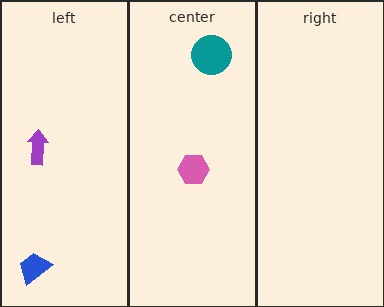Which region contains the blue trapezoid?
The left region.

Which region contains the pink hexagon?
The center region.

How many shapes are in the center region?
2.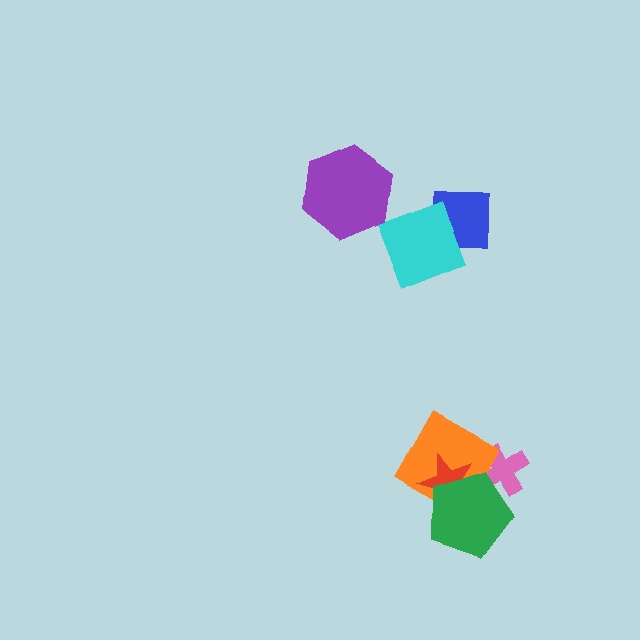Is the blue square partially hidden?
Yes, it is partially covered by another shape.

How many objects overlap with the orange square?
3 objects overlap with the orange square.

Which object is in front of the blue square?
The cyan diamond is in front of the blue square.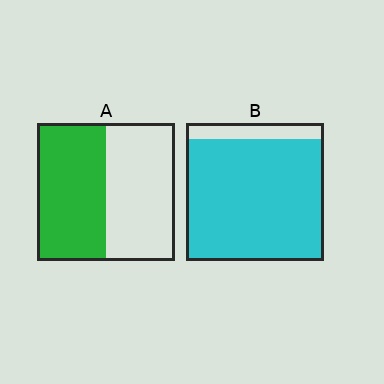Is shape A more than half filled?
Roughly half.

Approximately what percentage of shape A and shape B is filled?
A is approximately 50% and B is approximately 90%.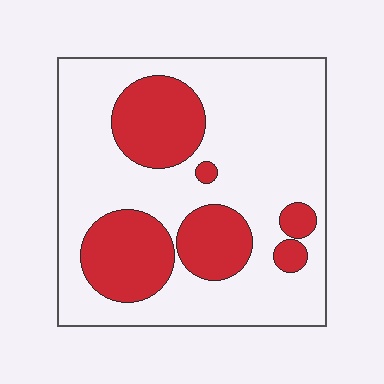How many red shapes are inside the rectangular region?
6.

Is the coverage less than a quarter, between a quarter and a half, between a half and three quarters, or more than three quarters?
Between a quarter and a half.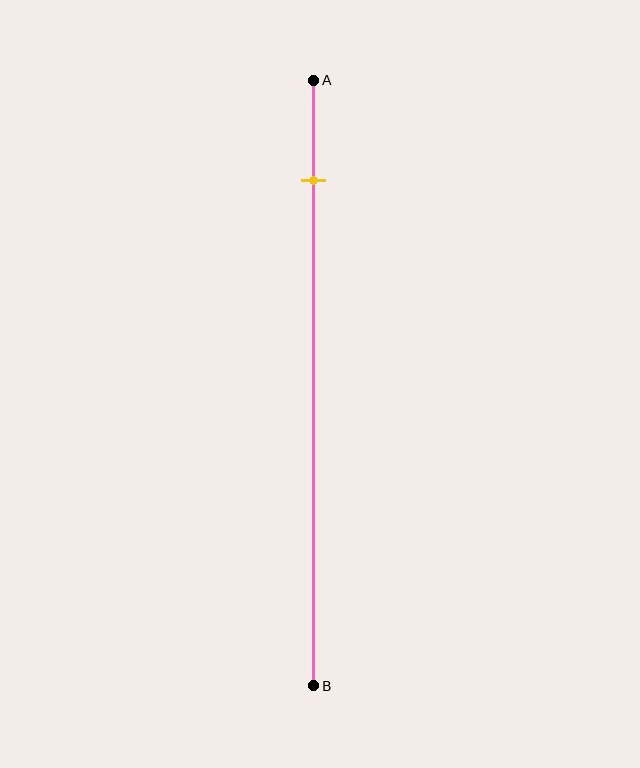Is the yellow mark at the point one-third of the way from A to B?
No, the mark is at about 15% from A, not at the 33% one-third point.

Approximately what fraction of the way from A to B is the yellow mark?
The yellow mark is approximately 15% of the way from A to B.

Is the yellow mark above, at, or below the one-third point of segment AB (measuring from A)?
The yellow mark is above the one-third point of segment AB.